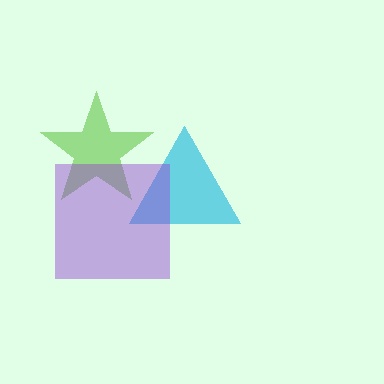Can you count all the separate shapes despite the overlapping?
Yes, there are 3 separate shapes.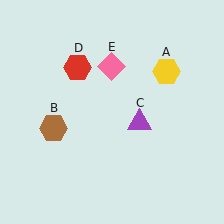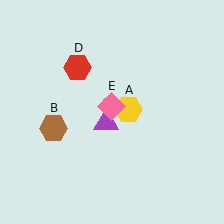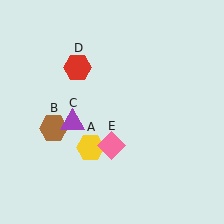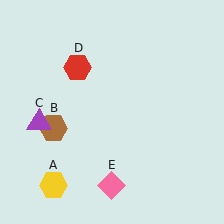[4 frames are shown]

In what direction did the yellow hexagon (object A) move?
The yellow hexagon (object A) moved down and to the left.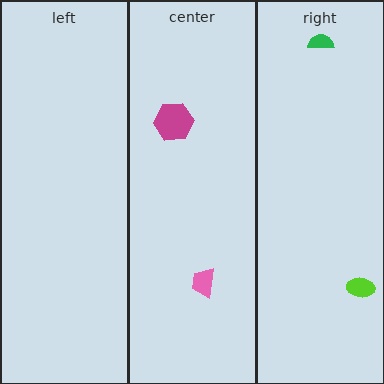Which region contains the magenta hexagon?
The center region.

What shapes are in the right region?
The lime ellipse, the green semicircle.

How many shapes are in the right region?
2.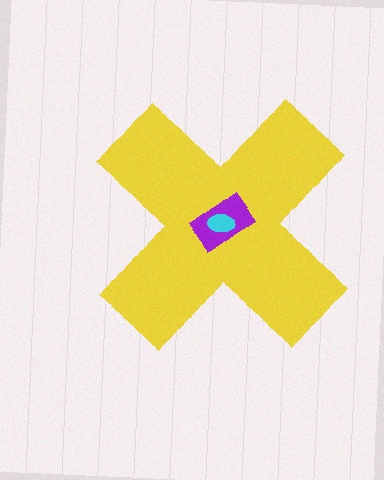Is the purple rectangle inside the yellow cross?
Yes.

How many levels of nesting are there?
3.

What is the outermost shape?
The yellow cross.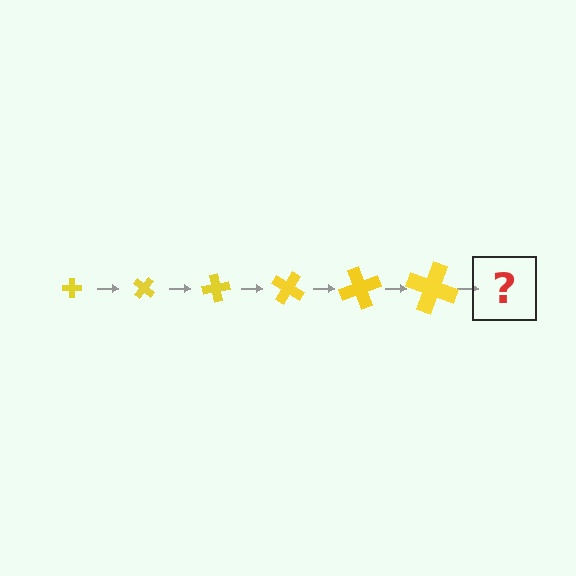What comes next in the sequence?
The next element should be a cross, larger than the previous one and rotated 240 degrees from the start.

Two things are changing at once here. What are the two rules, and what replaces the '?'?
The two rules are that the cross grows larger each step and it rotates 40 degrees each step. The '?' should be a cross, larger than the previous one and rotated 240 degrees from the start.